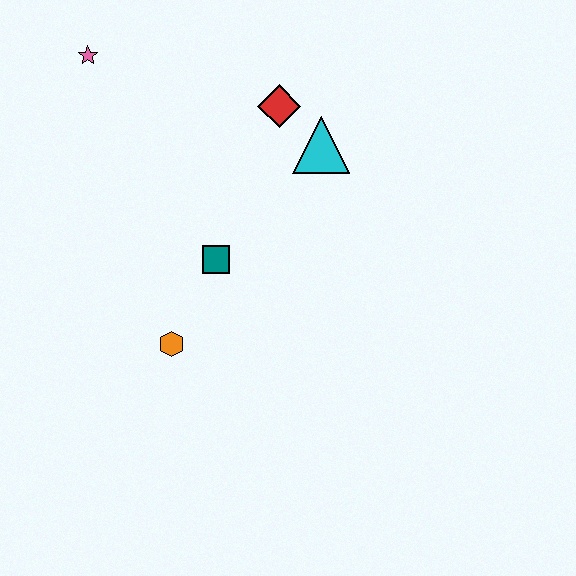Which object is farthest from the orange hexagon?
The pink star is farthest from the orange hexagon.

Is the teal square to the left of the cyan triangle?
Yes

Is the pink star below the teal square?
No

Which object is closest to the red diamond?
The cyan triangle is closest to the red diamond.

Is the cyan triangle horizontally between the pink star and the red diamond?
No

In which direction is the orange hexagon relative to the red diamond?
The orange hexagon is below the red diamond.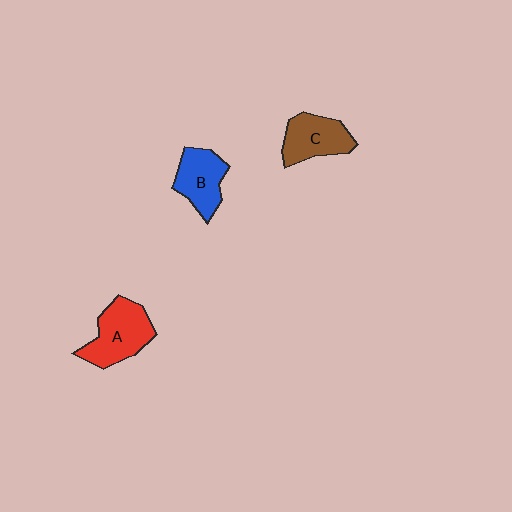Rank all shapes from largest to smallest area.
From largest to smallest: A (red), C (brown), B (blue).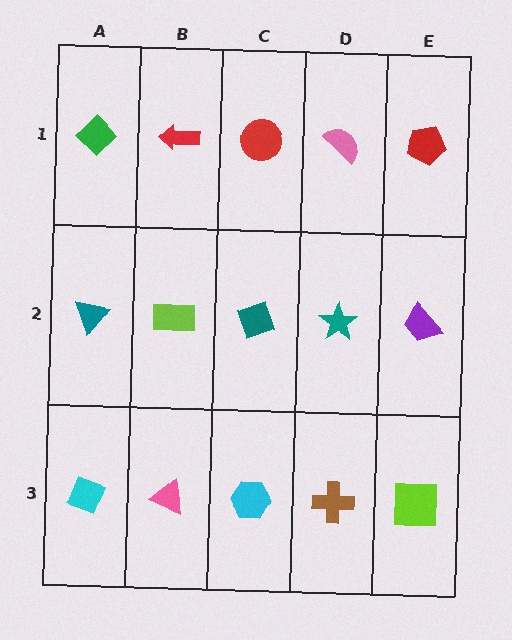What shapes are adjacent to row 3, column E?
A purple trapezoid (row 2, column E), a brown cross (row 3, column D).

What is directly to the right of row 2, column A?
A lime rectangle.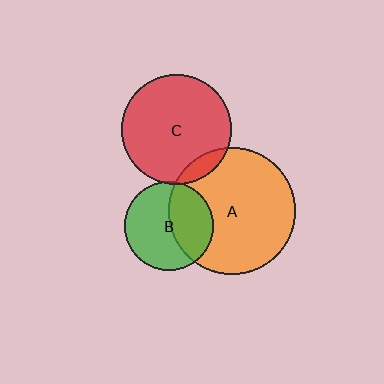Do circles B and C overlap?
Yes.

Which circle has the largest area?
Circle A (orange).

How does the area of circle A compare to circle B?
Approximately 2.0 times.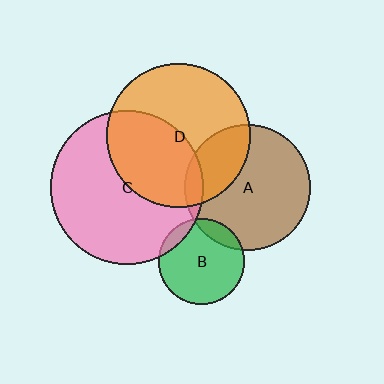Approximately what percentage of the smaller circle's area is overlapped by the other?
Approximately 5%.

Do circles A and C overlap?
Yes.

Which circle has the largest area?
Circle C (pink).